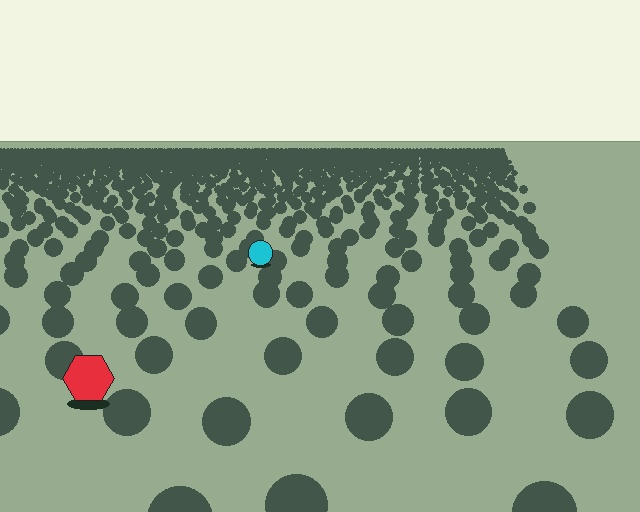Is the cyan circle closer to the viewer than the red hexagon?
No. The red hexagon is closer — you can tell from the texture gradient: the ground texture is coarser near it.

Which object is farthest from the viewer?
The cyan circle is farthest from the viewer. It appears smaller and the ground texture around it is denser.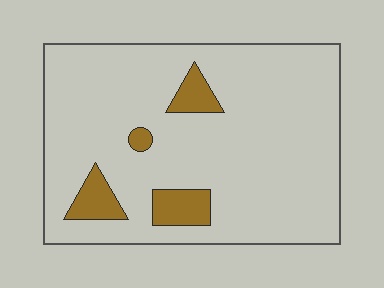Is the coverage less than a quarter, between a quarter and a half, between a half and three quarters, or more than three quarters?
Less than a quarter.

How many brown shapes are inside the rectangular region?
4.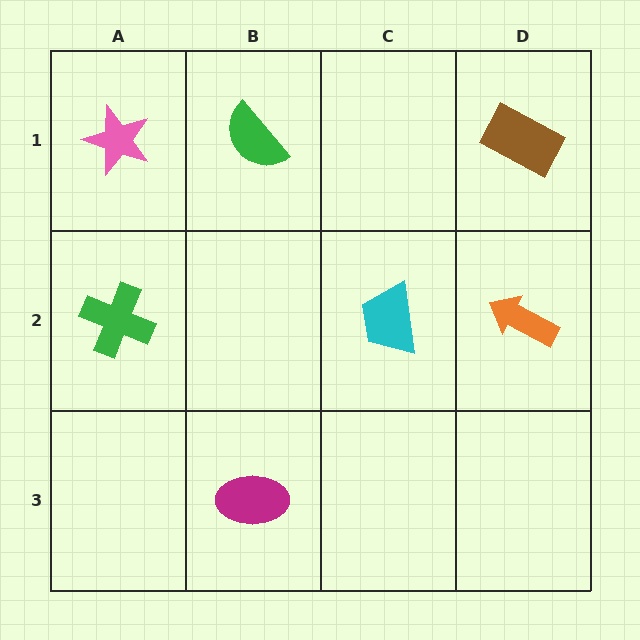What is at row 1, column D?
A brown rectangle.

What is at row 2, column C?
A cyan trapezoid.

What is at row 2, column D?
An orange arrow.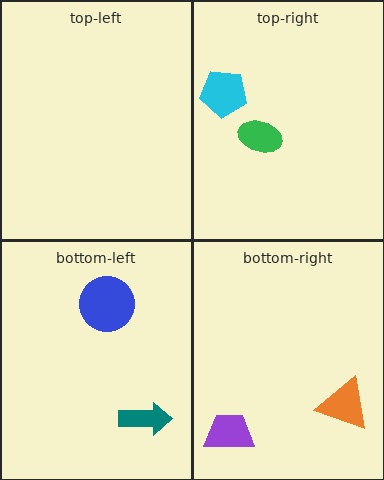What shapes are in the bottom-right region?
The orange triangle, the purple trapezoid.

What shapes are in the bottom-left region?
The blue circle, the teal arrow.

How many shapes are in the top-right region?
2.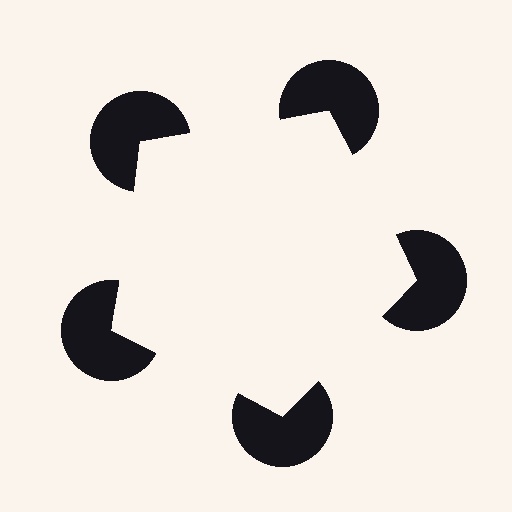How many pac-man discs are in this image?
There are 5 — one at each vertex of the illusory pentagon.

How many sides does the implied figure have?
5 sides.